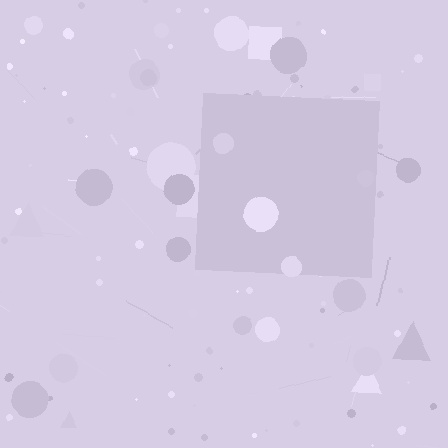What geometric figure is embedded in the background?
A square is embedded in the background.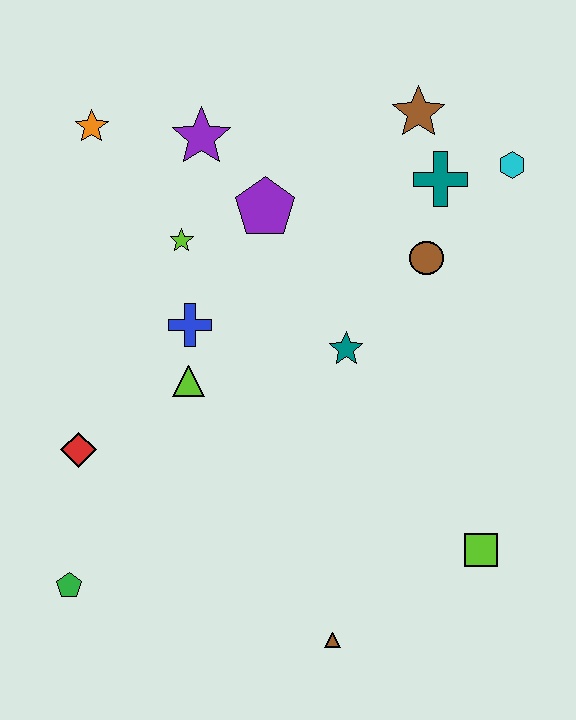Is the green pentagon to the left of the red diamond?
Yes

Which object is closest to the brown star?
The teal cross is closest to the brown star.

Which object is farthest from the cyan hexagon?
The green pentagon is farthest from the cyan hexagon.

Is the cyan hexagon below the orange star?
Yes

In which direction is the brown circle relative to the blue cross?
The brown circle is to the right of the blue cross.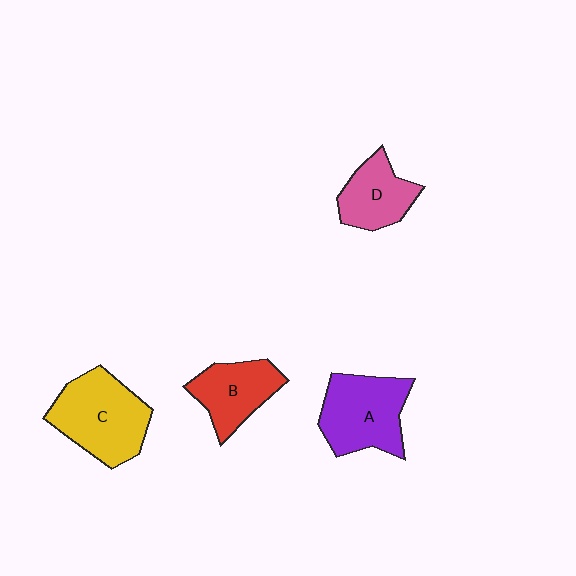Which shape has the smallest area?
Shape D (pink).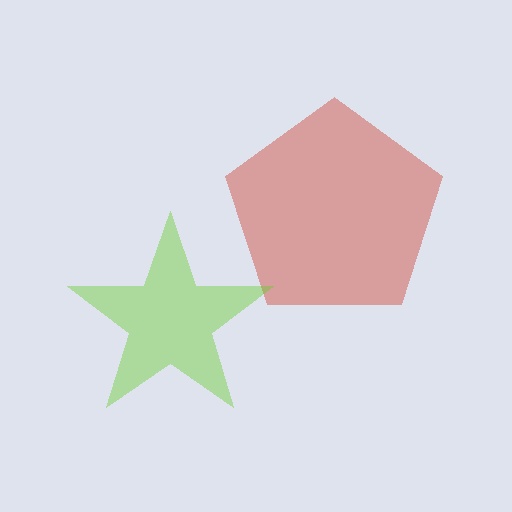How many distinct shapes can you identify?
There are 2 distinct shapes: a red pentagon, a lime star.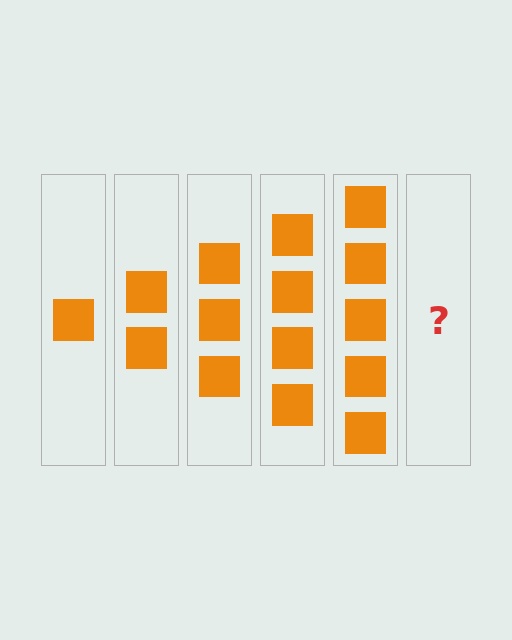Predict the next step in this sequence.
The next step is 6 squares.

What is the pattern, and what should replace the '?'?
The pattern is that each step adds one more square. The '?' should be 6 squares.